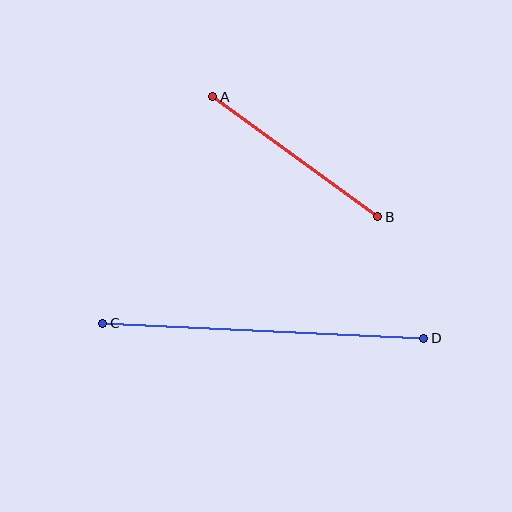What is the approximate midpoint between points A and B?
The midpoint is at approximately (295, 157) pixels.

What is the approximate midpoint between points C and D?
The midpoint is at approximately (263, 331) pixels.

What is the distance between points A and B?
The distance is approximately 204 pixels.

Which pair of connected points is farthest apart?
Points C and D are farthest apart.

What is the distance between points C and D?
The distance is approximately 321 pixels.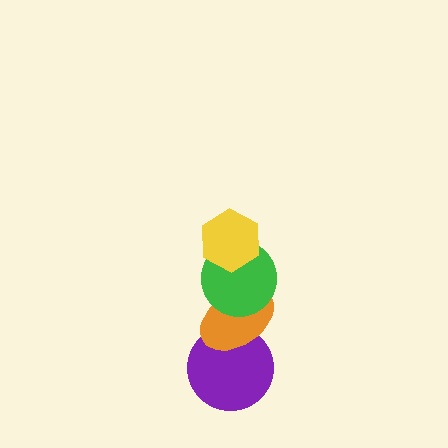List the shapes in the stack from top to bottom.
From top to bottom: the yellow hexagon, the green circle, the orange ellipse, the purple circle.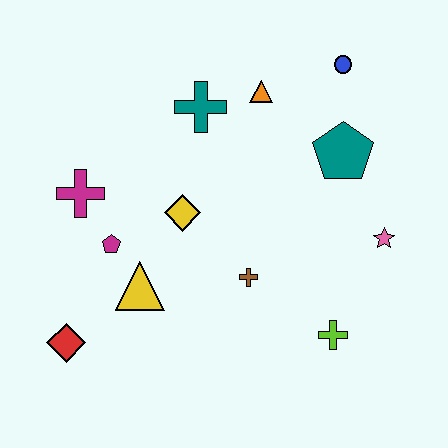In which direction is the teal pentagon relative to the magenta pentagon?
The teal pentagon is to the right of the magenta pentagon.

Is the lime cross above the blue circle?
No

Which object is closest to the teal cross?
The orange triangle is closest to the teal cross.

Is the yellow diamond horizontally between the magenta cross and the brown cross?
Yes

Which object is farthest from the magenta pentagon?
The blue circle is farthest from the magenta pentagon.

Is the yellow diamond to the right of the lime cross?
No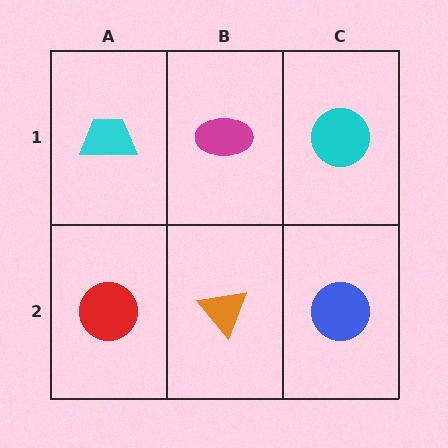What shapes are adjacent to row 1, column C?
A blue circle (row 2, column C), a magenta ellipse (row 1, column B).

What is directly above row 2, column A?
A cyan trapezoid.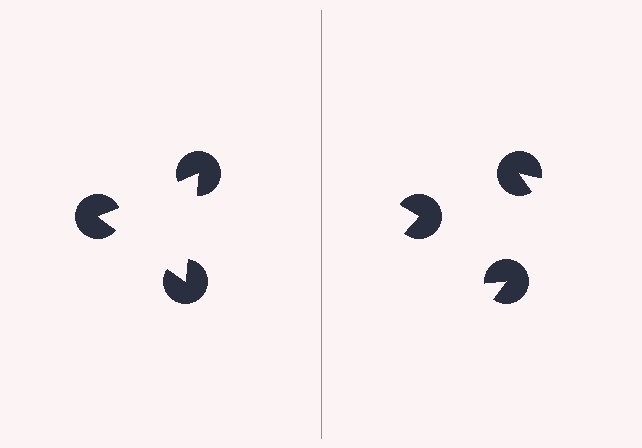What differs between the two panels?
The pac-man discs are positioned identically on both sides; only the wedge orientations differ. On the left they align to a triangle; on the right they are misaligned.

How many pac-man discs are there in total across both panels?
6 — 3 on each side.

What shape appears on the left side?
An illusory triangle.